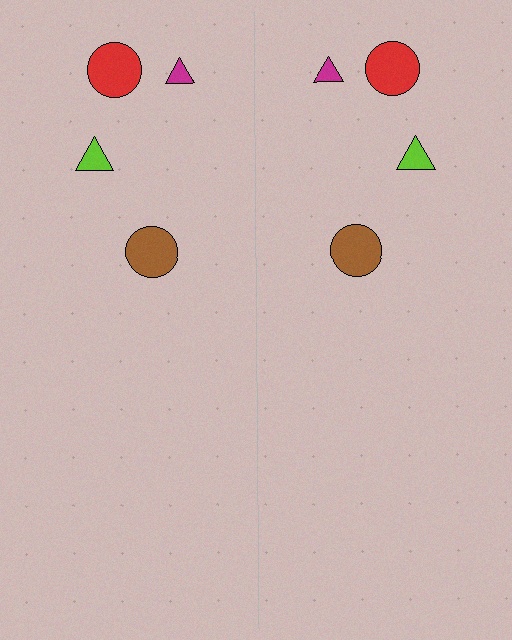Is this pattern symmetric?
Yes, this pattern has bilateral (reflection) symmetry.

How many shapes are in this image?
There are 8 shapes in this image.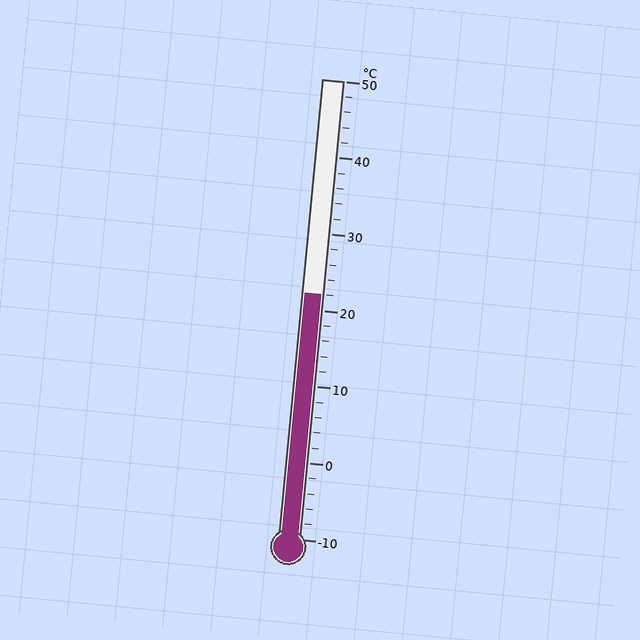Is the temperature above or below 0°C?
The temperature is above 0°C.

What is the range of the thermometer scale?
The thermometer scale ranges from -10°C to 50°C.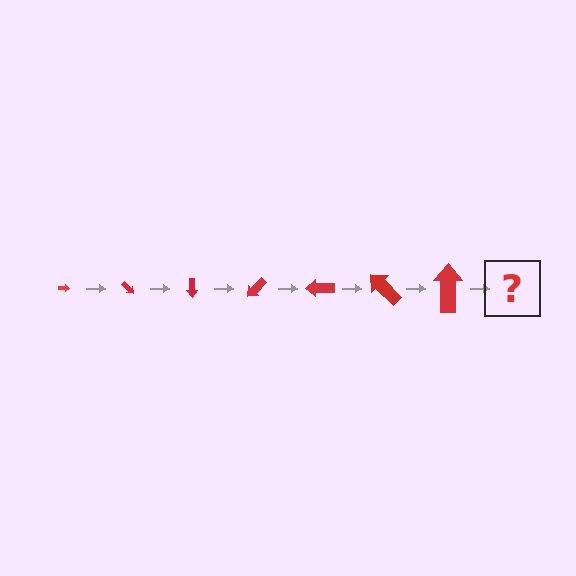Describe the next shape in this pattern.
It should be an arrow, larger than the previous one and rotated 315 degrees from the start.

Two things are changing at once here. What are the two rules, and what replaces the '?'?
The two rules are that the arrow grows larger each step and it rotates 45 degrees each step. The '?' should be an arrow, larger than the previous one and rotated 315 degrees from the start.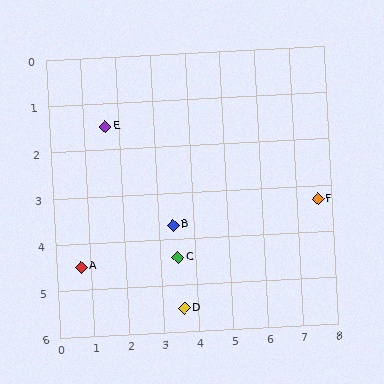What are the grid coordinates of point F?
Point F is at approximately (7.6, 3.3).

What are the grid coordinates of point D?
Point D is at approximately (3.6, 5.5).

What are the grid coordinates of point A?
Point A is at approximately (0.7, 4.5).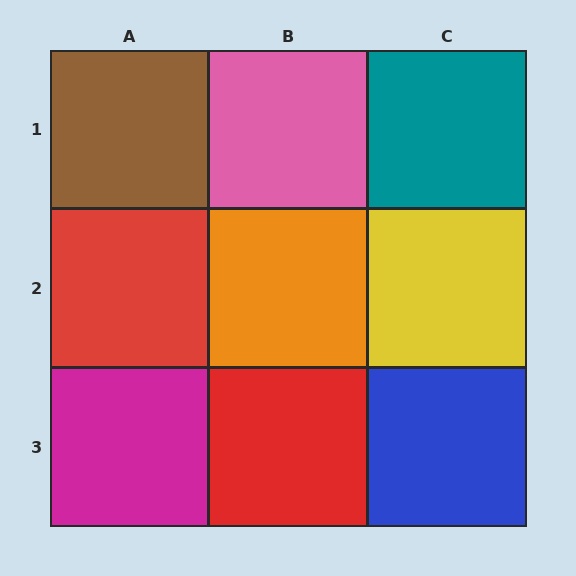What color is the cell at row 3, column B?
Red.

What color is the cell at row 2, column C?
Yellow.